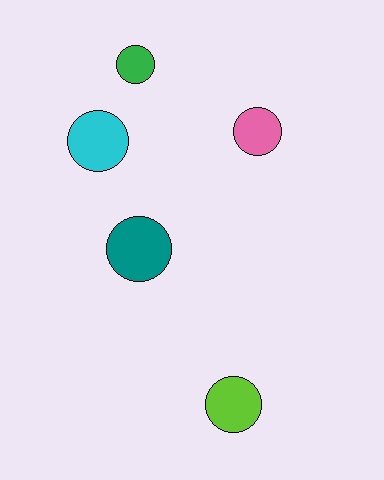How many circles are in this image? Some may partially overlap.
There are 5 circles.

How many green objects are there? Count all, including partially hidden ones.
There is 1 green object.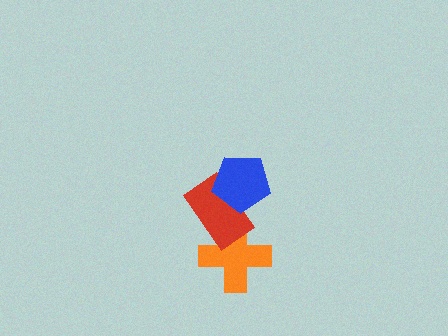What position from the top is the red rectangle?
The red rectangle is 2nd from the top.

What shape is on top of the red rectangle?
The blue pentagon is on top of the red rectangle.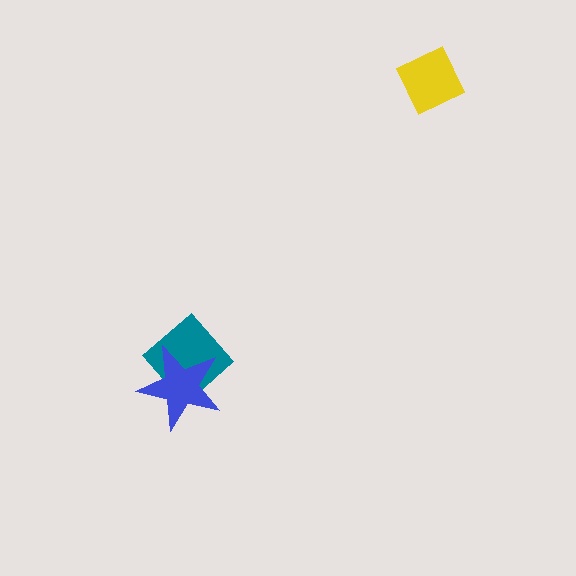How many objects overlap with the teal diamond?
1 object overlaps with the teal diamond.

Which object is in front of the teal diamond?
The blue star is in front of the teal diamond.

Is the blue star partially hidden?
No, no other shape covers it.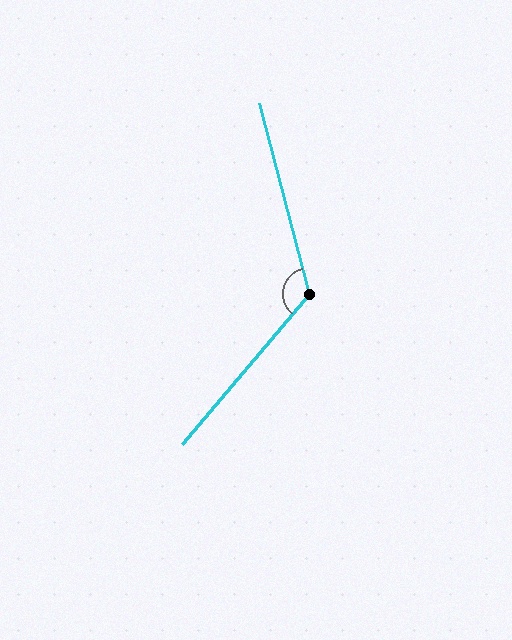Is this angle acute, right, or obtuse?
It is obtuse.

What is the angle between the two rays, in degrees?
Approximately 125 degrees.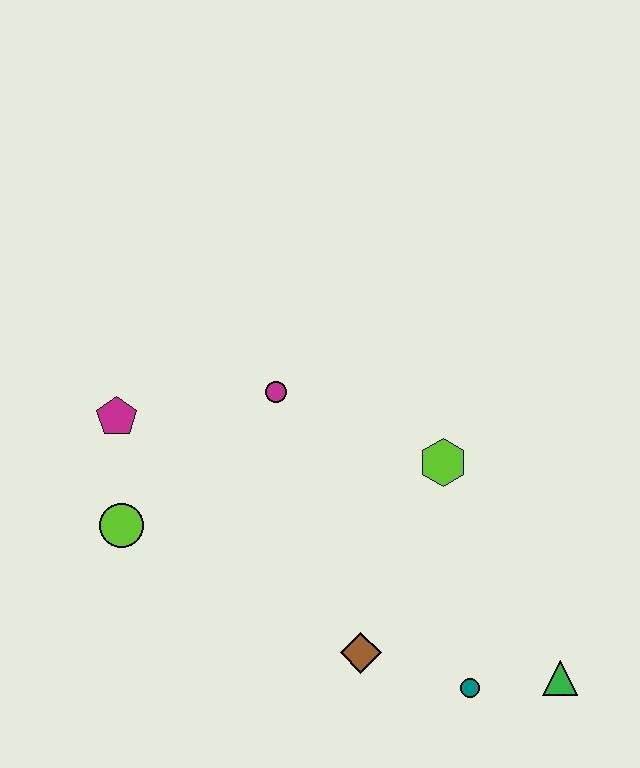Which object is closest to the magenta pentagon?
The lime circle is closest to the magenta pentagon.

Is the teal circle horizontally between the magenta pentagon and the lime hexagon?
No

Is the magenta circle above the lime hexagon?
Yes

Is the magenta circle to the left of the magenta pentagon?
No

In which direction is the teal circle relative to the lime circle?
The teal circle is to the right of the lime circle.